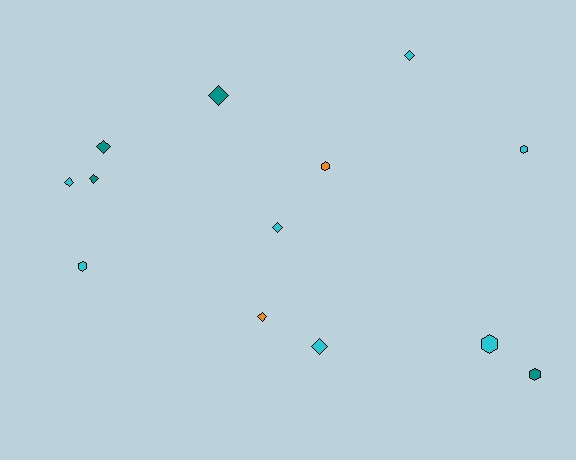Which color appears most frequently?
Cyan, with 7 objects.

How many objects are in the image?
There are 13 objects.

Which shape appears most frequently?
Diamond, with 8 objects.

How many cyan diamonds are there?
There are 4 cyan diamonds.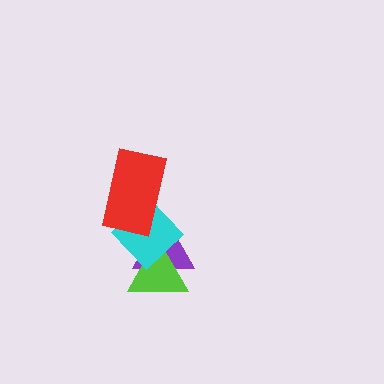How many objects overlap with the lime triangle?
2 objects overlap with the lime triangle.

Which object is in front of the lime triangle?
The cyan diamond is in front of the lime triangle.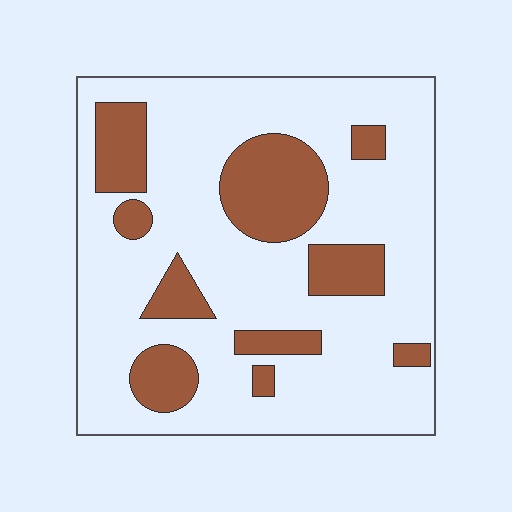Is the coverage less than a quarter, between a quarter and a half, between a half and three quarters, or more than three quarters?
Less than a quarter.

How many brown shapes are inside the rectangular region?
10.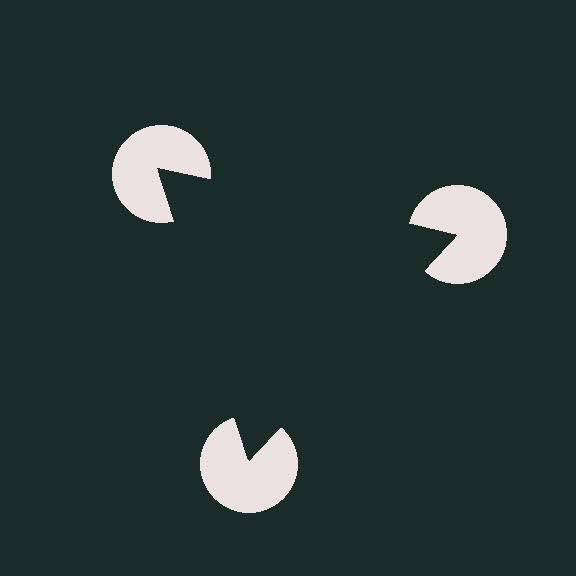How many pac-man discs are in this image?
There are 3 — one at each vertex of the illusory triangle.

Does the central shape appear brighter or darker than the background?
It typically appears slightly darker than the background, even though no actual brightness change is drawn.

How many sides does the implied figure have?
3 sides.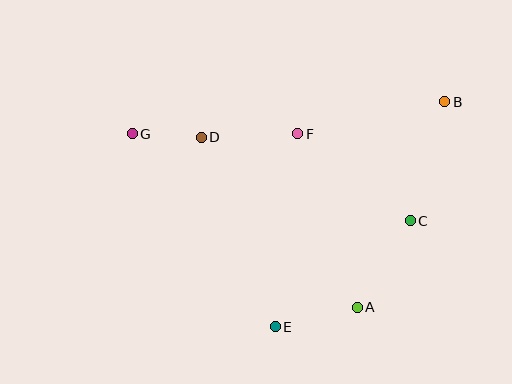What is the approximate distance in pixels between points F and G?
The distance between F and G is approximately 166 pixels.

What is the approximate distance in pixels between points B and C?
The distance between B and C is approximately 124 pixels.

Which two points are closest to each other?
Points D and G are closest to each other.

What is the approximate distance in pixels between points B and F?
The distance between B and F is approximately 150 pixels.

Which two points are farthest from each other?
Points B and G are farthest from each other.